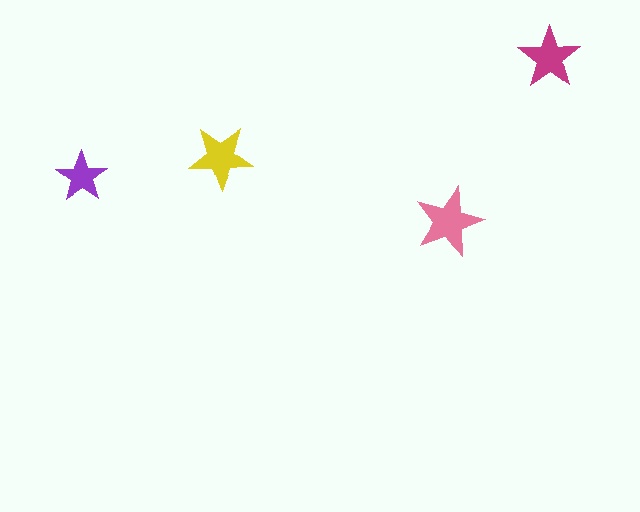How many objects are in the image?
There are 4 objects in the image.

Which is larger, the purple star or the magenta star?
The magenta one.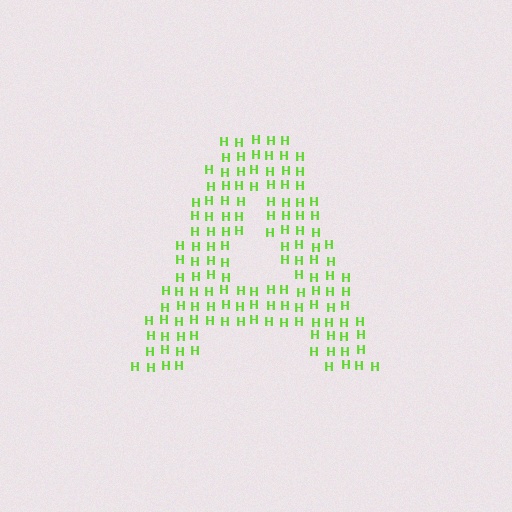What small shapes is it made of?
It is made of small letter H's.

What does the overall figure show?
The overall figure shows the letter A.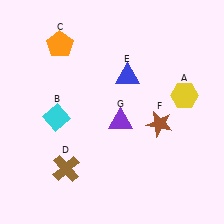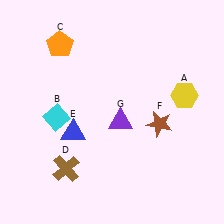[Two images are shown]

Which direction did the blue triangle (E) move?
The blue triangle (E) moved down.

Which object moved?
The blue triangle (E) moved down.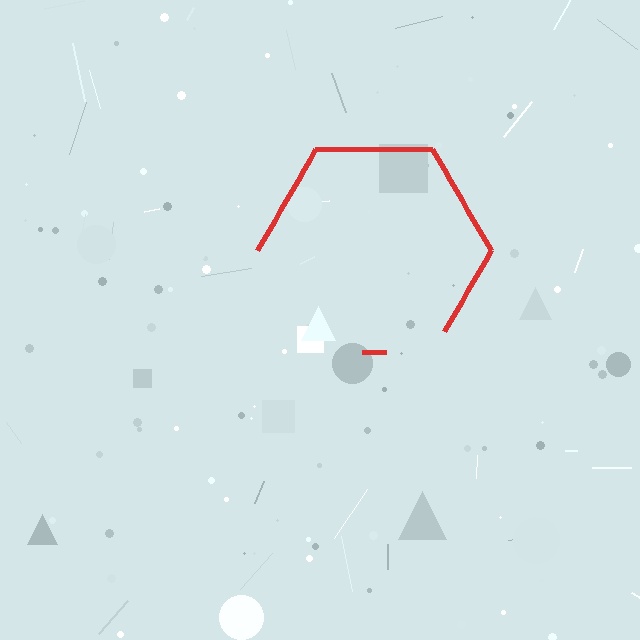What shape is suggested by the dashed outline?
The dashed outline suggests a hexagon.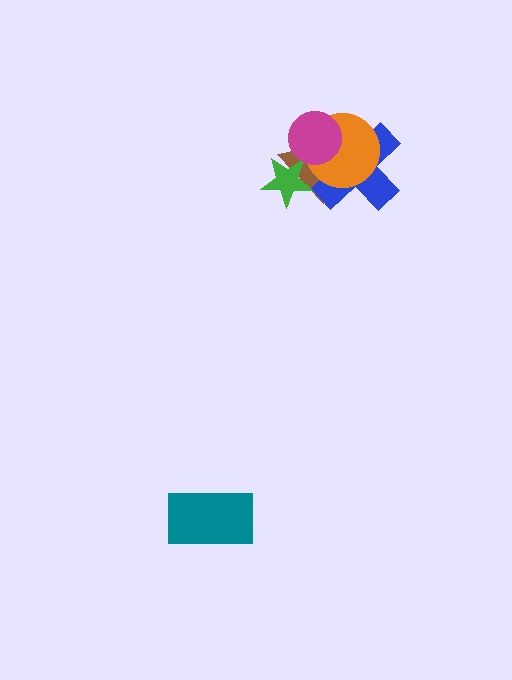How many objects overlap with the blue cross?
3 objects overlap with the blue cross.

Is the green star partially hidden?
No, no other shape covers it.